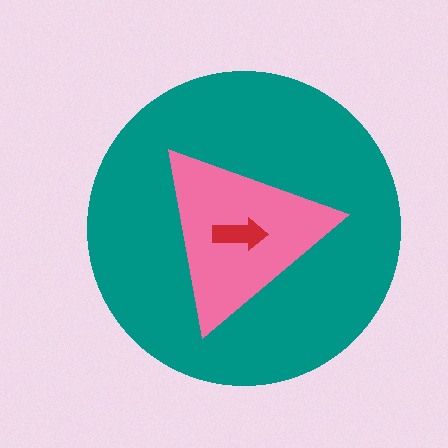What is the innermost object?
The red arrow.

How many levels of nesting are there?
3.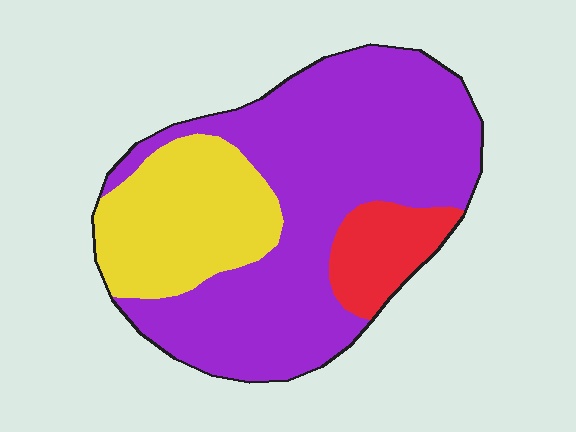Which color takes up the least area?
Red, at roughly 10%.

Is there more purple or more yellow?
Purple.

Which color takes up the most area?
Purple, at roughly 65%.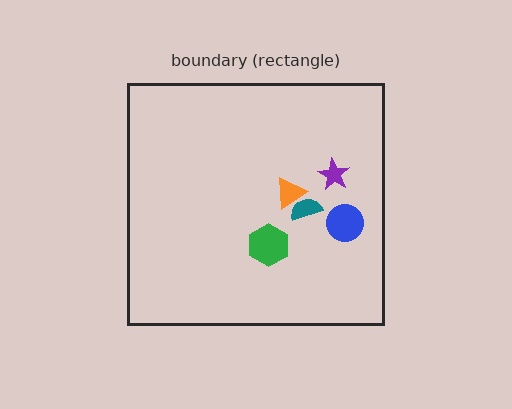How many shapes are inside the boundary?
5 inside, 0 outside.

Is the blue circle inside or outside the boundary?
Inside.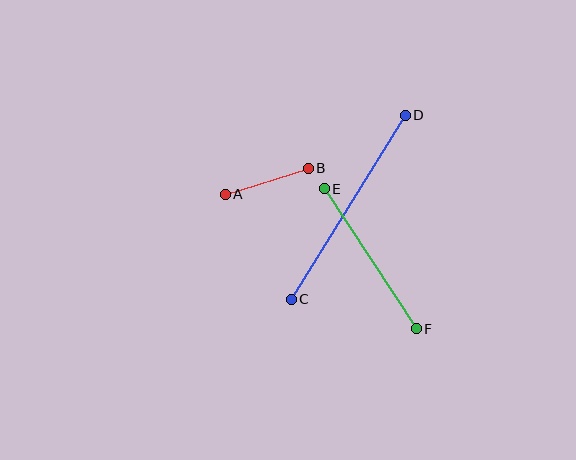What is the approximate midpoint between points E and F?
The midpoint is at approximately (370, 259) pixels.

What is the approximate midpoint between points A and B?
The midpoint is at approximately (267, 181) pixels.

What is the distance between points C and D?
The distance is approximately 216 pixels.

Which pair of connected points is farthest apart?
Points C and D are farthest apart.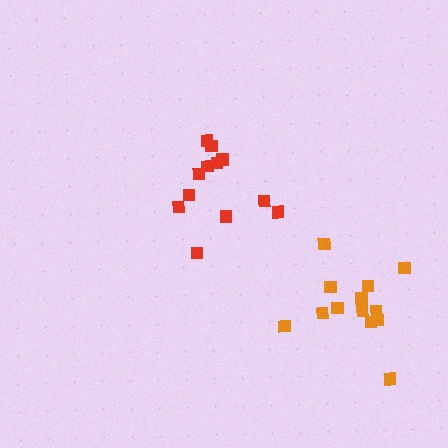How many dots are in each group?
Group 1: 12 dots, Group 2: 13 dots (25 total).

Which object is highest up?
The red cluster is topmost.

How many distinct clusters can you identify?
There are 2 distinct clusters.